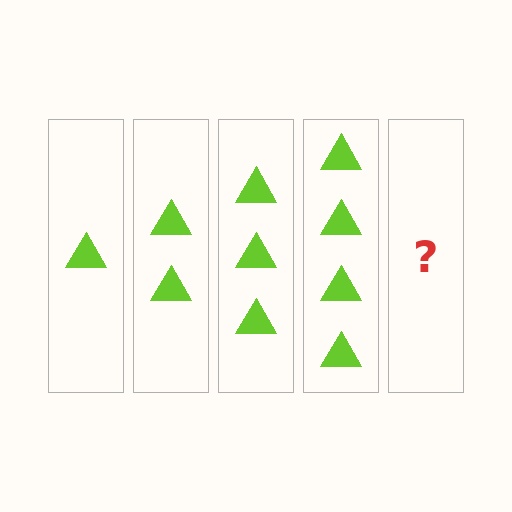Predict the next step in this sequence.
The next step is 5 triangles.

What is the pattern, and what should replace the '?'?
The pattern is that each step adds one more triangle. The '?' should be 5 triangles.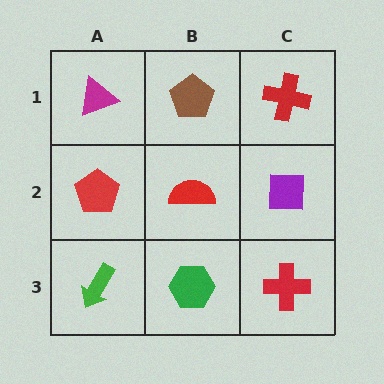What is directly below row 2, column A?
A green arrow.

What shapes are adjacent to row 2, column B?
A brown pentagon (row 1, column B), a green hexagon (row 3, column B), a red pentagon (row 2, column A), a purple square (row 2, column C).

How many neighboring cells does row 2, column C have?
3.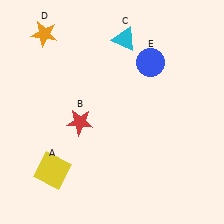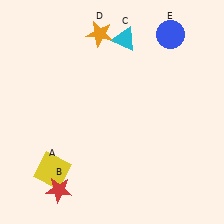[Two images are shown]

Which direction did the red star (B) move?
The red star (B) moved down.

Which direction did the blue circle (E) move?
The blue circle (E) moved up.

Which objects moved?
The objects that moved are: the red star (B), the orange star (D), the blue circle (E).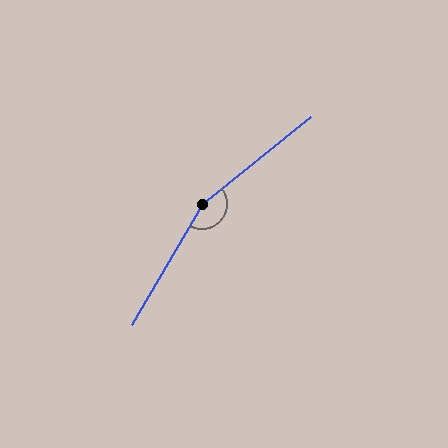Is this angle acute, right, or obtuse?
It is obtuse.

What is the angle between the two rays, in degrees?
Approximately 159 degrees.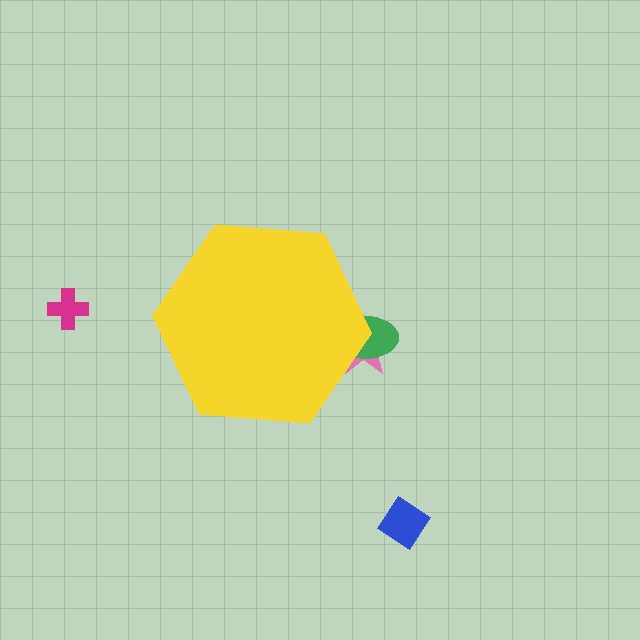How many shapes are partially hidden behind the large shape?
2 shapes are partially hidden.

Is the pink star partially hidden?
Yes, the pink star is partially hidden behind the yellow hexagon.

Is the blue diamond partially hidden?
No, the blue diamond is fully visible.